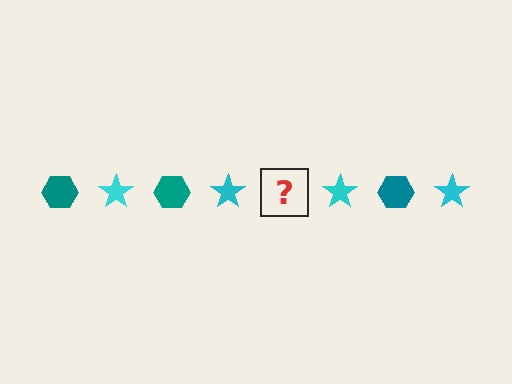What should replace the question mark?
The question mark should be replaced with a teal hexagon.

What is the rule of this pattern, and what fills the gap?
The rule is that the pattern alternates between teal hexagon and cyan star. The gap should be filled with a teal hexagon.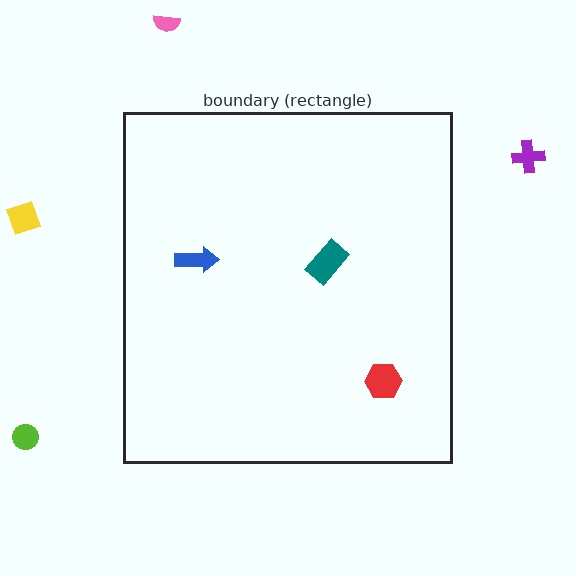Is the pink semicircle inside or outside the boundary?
Outside.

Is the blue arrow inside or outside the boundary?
Inside.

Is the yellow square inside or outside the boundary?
Outside.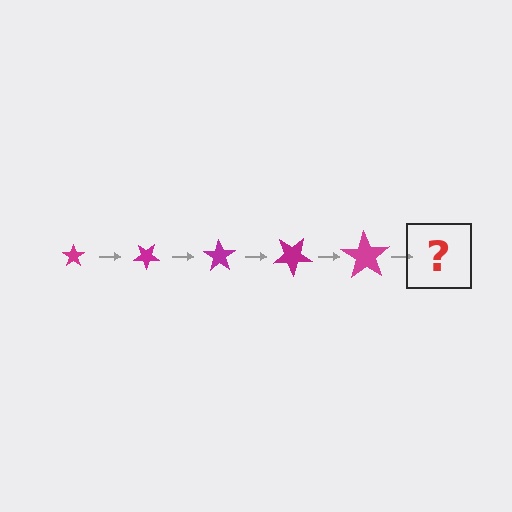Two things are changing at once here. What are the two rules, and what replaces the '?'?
The two rules are that the star grows larger each step and it rotates 35 degrees each step. The '?' should be a star, larger than the previous one and rotated 175 degrees from the start.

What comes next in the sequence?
The next element should be a star, larger than the previous one and rotated 175 degrees from the start.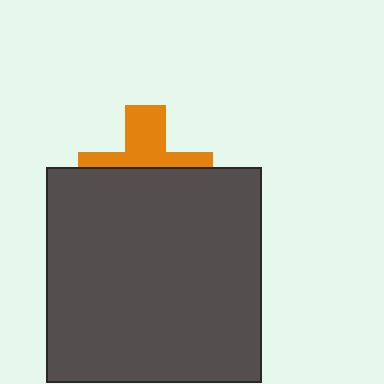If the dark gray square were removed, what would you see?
You would see the complete orange cross.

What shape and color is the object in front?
The object in front is a dark gray square.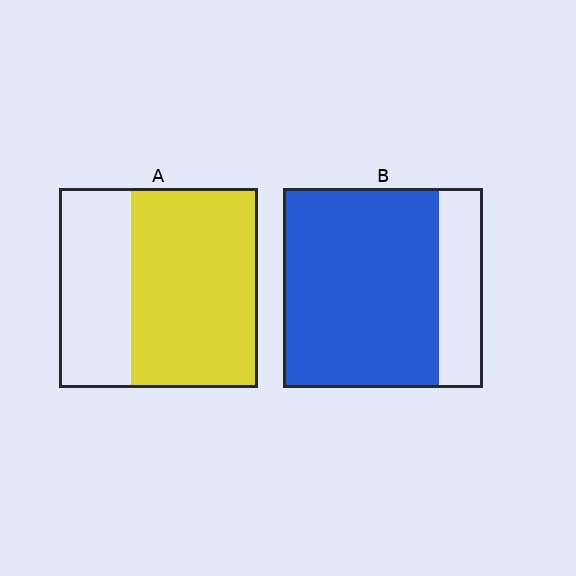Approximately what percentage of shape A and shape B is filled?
A is approximately 65% and B is approximately 80%.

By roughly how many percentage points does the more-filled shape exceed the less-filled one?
By roughly 15 percentage points (B over A).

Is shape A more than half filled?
Yes.